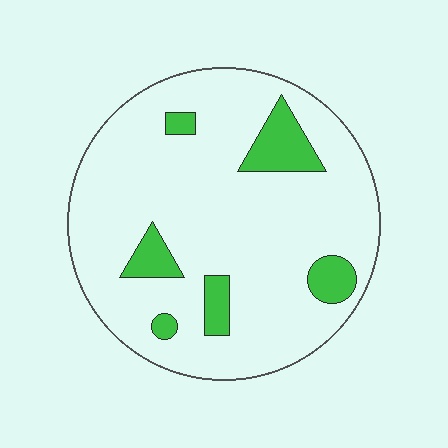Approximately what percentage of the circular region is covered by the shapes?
Approximately 15%.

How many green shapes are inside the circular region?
6.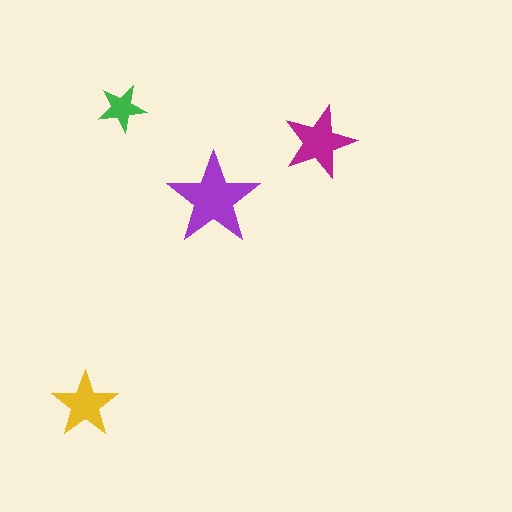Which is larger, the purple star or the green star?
The purple one.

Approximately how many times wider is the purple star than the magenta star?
About 1.5 times wider.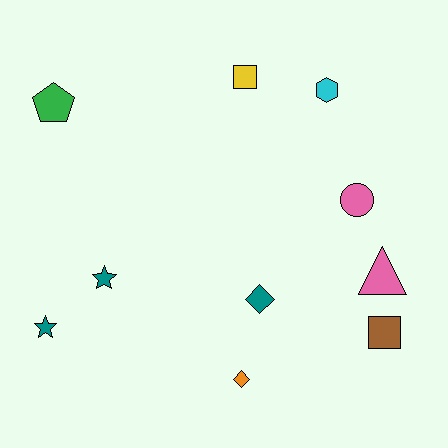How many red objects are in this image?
There are no red objects.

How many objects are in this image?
There are 10 objects.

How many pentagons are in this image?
There is 1 pentagon.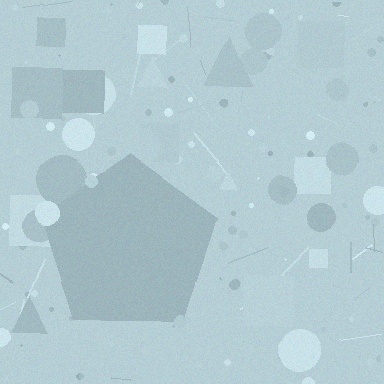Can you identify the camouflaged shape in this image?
The camouflaged shape is a pentagon.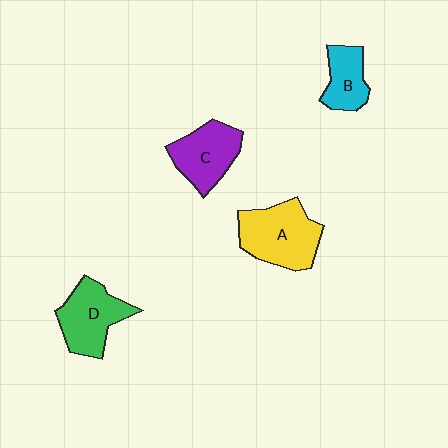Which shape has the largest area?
Shape A (yellow).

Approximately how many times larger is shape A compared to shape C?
Approximately 1.3 times.